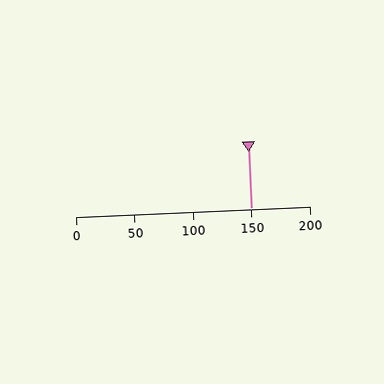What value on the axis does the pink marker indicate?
The marker indicates approximately 150.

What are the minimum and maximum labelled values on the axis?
The axis runs from 0 to 200.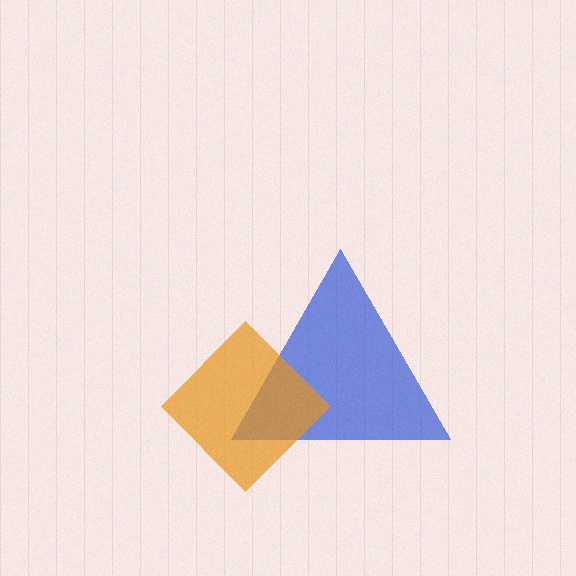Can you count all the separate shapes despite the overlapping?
Yes, there are 2 separate shapes.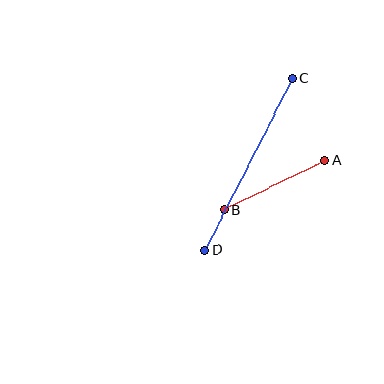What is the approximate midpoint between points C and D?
The midpoint is at approximately (248, 164) pixels.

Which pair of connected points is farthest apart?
Points C and D are farthest apart.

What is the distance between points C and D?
The distance is approximately 193 pixels.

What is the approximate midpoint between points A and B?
The midpoint is at approximately (275, 185) pixels.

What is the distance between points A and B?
The distance is approximately 112 pixels.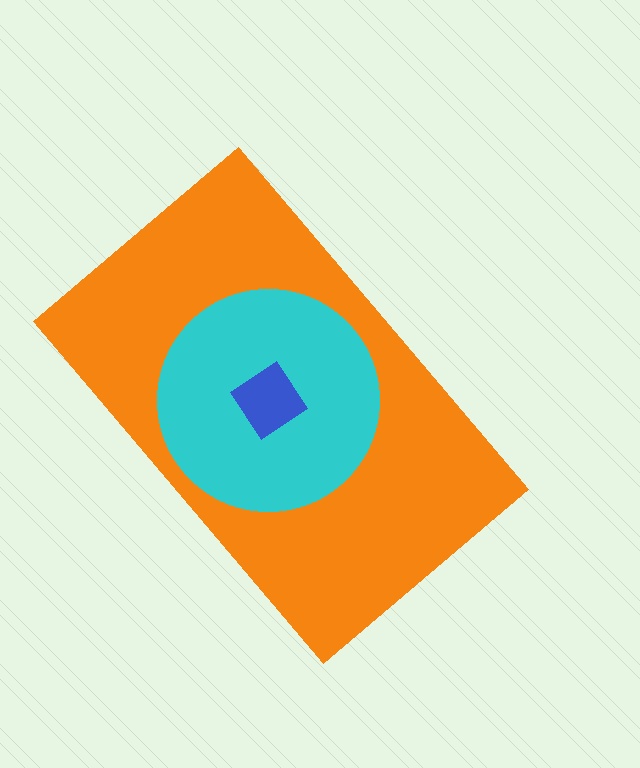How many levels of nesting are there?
3.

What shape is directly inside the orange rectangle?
The cyan circle.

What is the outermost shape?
The orange rectangle.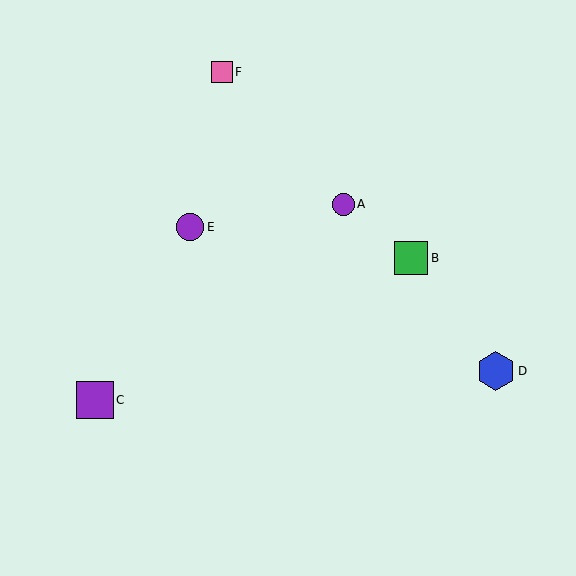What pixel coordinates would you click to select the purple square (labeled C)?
Click at (95, 400) to select the purple square C.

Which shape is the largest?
The blue hexagon (labeled D) is the largest.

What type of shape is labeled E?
Shape E is a purple circle.